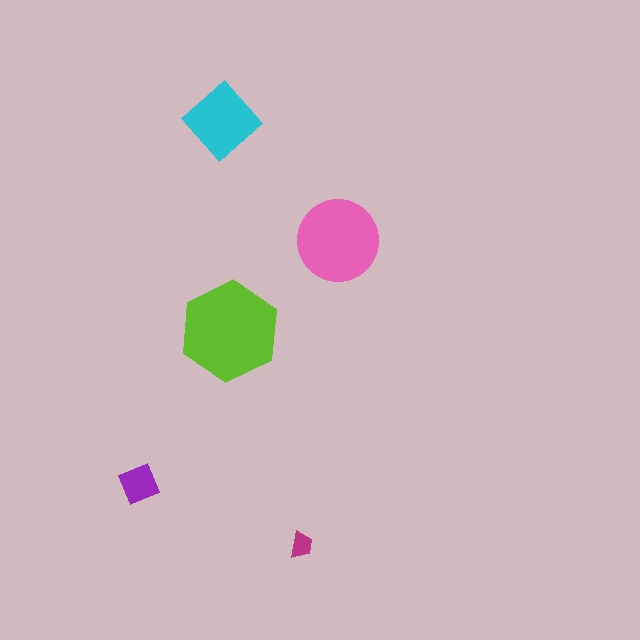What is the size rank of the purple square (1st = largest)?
4th.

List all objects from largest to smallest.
The lime hexagon, the pink circle, the cyan diamond, the purple square, the magenta trapezoid.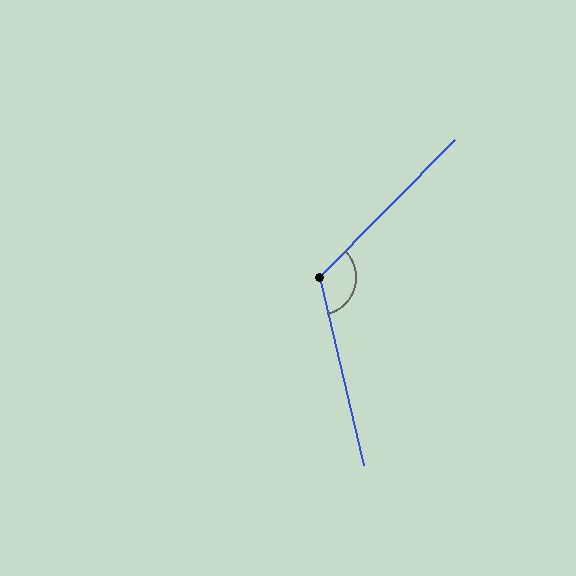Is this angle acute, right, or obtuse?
It is obtuse.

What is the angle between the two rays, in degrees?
Approximately 122 degrees.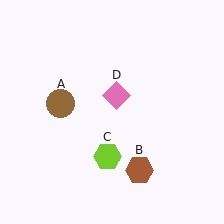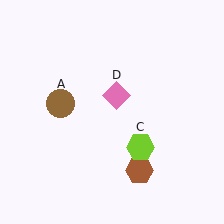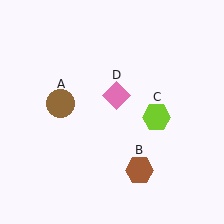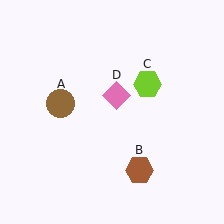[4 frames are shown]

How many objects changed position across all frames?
1 object changed position: lime hexagon (object C).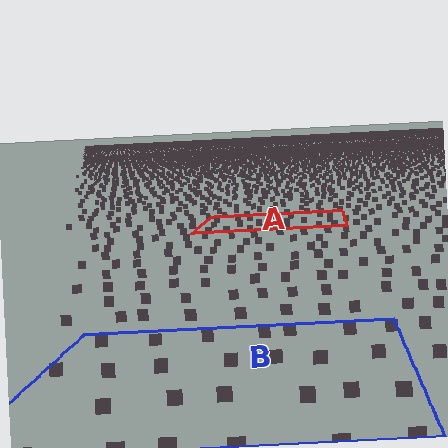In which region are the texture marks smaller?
The texture marks are smaller in region A, because it is farther away.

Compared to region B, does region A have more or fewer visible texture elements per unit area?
Region A has more texture elements per unit area — they are packed more densely because it is farther away.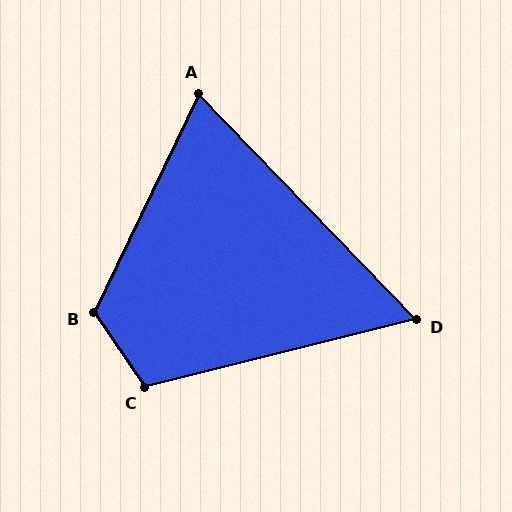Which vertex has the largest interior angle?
B, at approximately 120 degrees.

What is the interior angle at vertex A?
Approximately 69 degrees (acute).